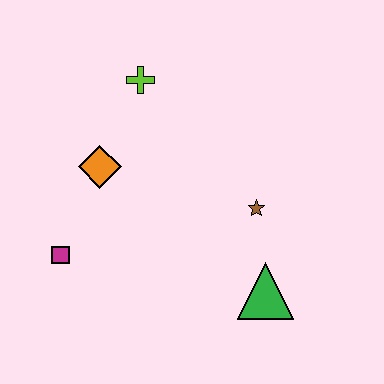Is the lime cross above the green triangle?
Yes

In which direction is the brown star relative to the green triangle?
The brown star is above the green triangle.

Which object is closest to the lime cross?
The orange diamond is closest to the lime cross.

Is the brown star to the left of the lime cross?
No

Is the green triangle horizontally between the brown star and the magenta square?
No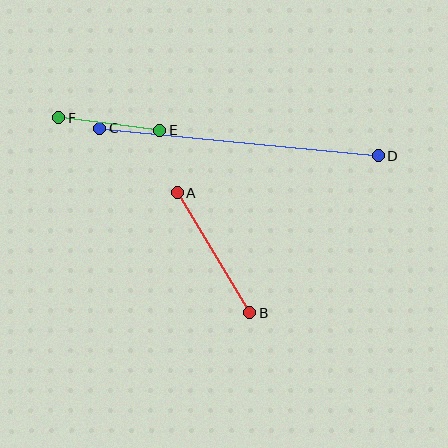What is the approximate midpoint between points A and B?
The midpoint is at approximately (213, 253) pixels.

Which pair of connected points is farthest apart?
Points C and D are farthest apart.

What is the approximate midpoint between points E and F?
The midpoint is at approximately (109, 124) pixels.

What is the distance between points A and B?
The distance is approximately 140 pixels.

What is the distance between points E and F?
The distance is approximately 102 pixels.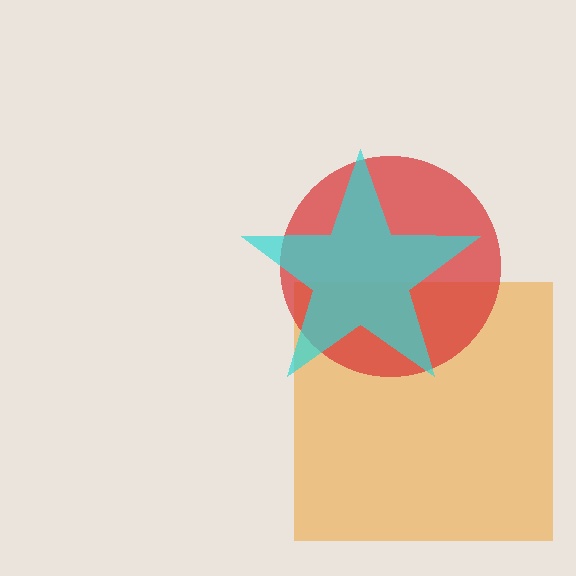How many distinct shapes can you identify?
There are 3 distinct shapes: an orange square, a red circle, a cyan star.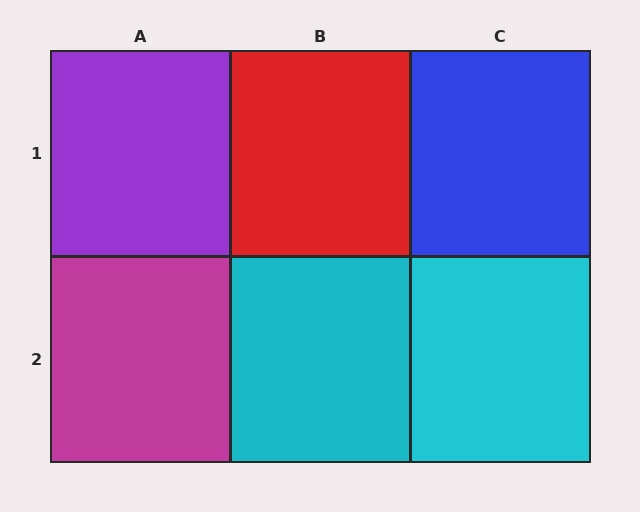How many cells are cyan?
2 cells are cyan.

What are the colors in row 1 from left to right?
Purple, red, blue.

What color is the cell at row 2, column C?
Cyan.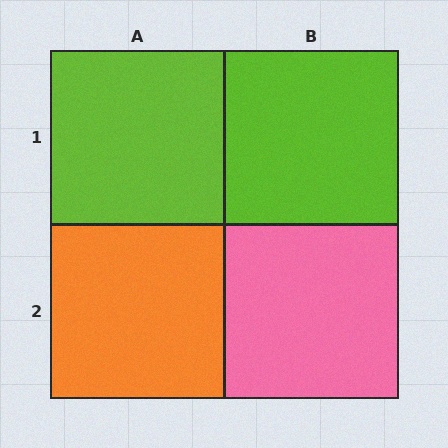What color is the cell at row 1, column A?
Lime.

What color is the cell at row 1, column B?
Lime.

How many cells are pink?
1 cell is pink.